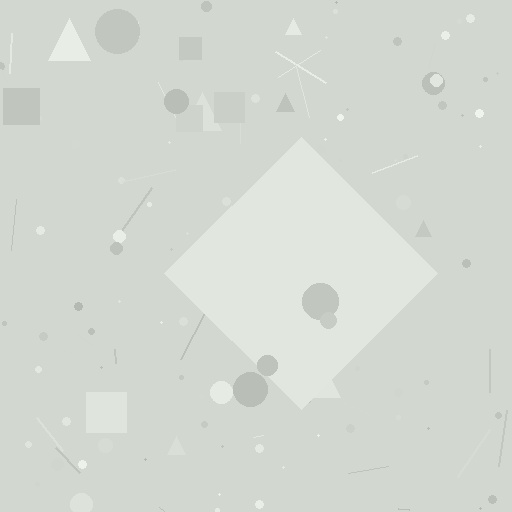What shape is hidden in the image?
A diamond is hidden in the image.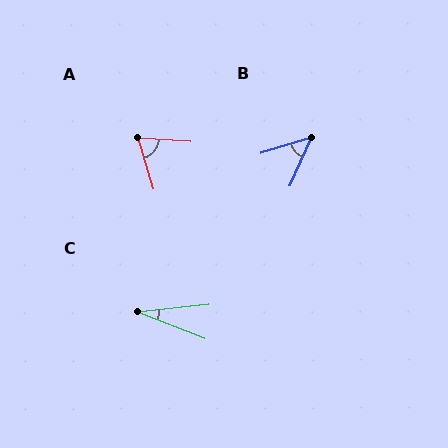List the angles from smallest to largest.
C (27°), B (49°), A (69°).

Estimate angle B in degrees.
Approximately 49 degrees.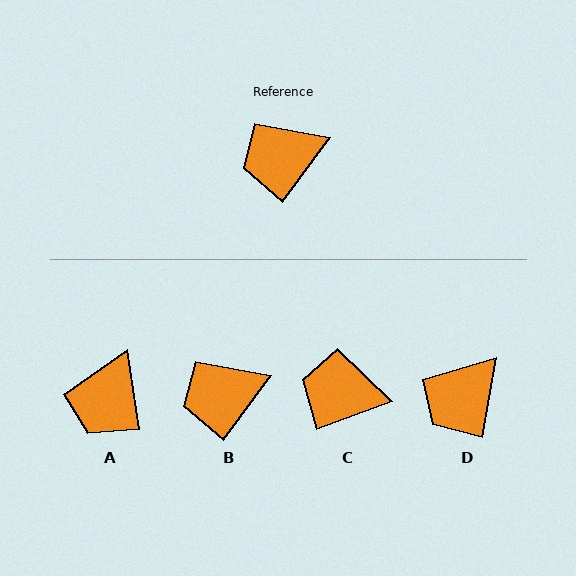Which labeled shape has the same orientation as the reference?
B.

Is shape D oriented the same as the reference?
No, it is off by about 27 degrees.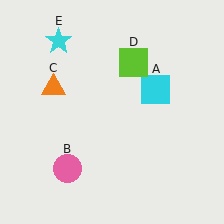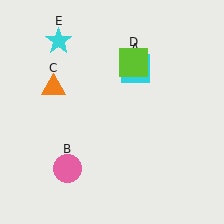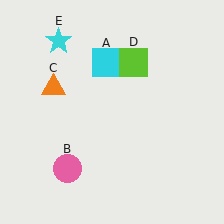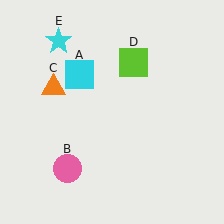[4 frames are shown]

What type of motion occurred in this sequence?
The cyan square (object A) rotated counterclockwise around the center of the scene.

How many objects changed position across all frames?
1 object changed position: cyan square (object A).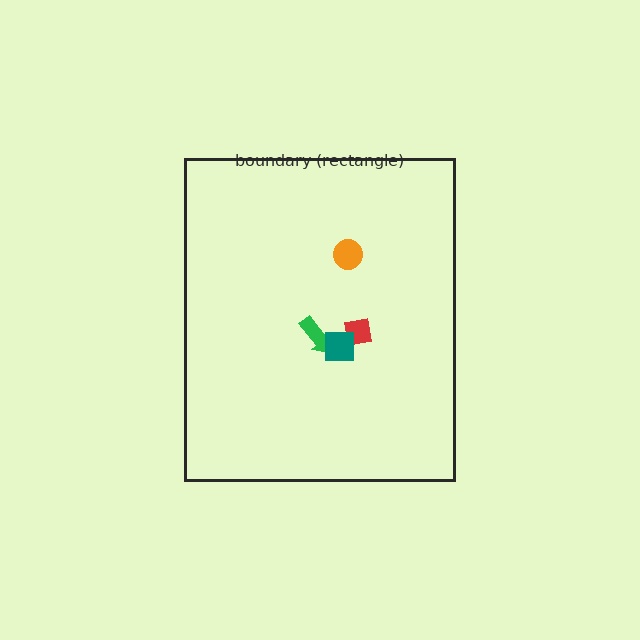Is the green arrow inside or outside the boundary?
Inside.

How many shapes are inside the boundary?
4 inside, 0 outside.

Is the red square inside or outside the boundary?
Inside.